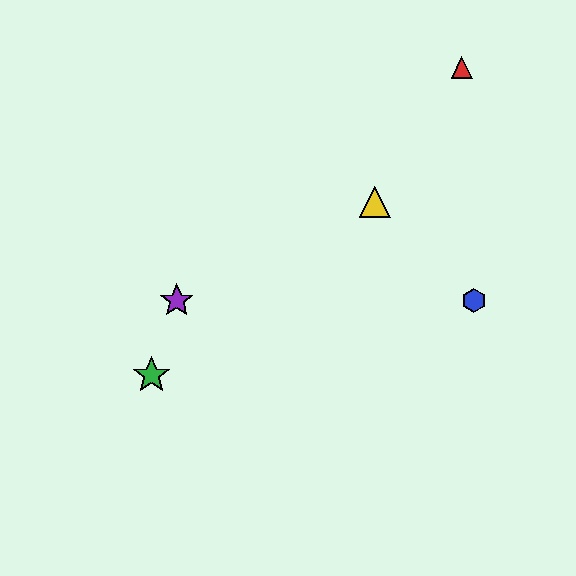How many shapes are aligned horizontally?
2 shapes (the blue hexagon, the purple star) are aligned horizontally.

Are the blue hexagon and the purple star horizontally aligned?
Yes, both are at y≈301.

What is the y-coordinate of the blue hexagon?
The blue hexagon is at y≈301.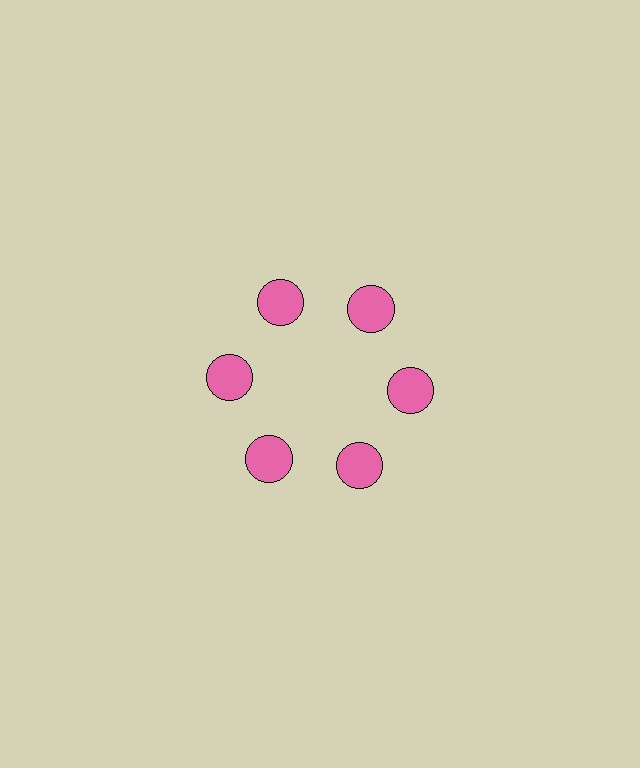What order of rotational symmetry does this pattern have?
This pattern has 6-fold rotational symmetry.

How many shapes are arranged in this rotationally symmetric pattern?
There are 6 shapes, arranged in 6 groups of 1.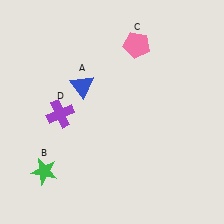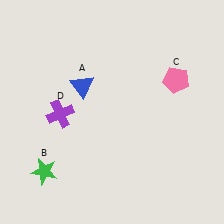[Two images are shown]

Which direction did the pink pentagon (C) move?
The pink pentagon (C) moved right.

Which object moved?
The pink pentagon (C) moved right.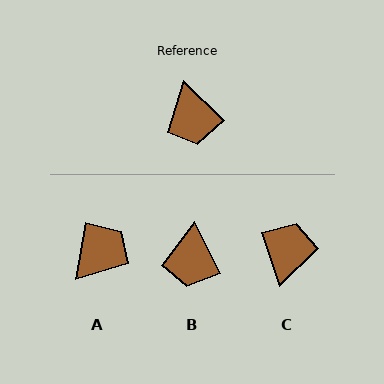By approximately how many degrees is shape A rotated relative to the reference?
Approximately 124 degrees counter-clockwise.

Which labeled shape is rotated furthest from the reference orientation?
C, about 152 degrees away.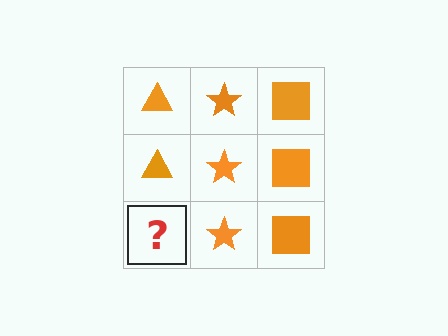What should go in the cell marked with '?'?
The missing cell should contain an orange triangle.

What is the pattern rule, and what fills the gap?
The rule is that each column has a consistent shape. The gap should be filled with an orange triangle.